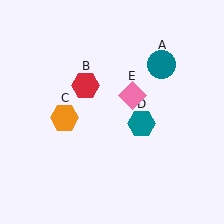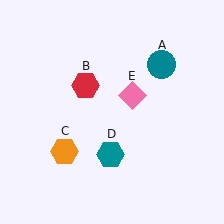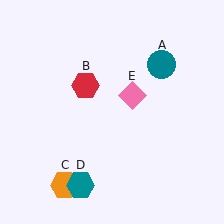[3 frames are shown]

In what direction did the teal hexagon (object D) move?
The teal hexagon (object D) moved down and to the left.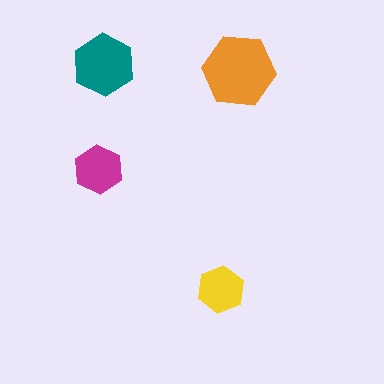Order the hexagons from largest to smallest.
the orange one, the teal one, the magenta one, the yellow one.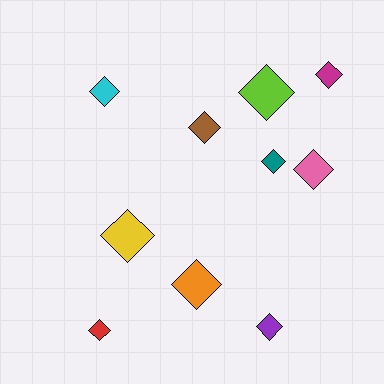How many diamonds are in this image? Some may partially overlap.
There are 10 diamonds.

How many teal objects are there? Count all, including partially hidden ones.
There is 1 teal object.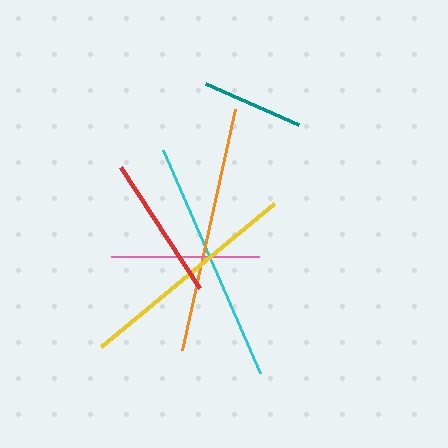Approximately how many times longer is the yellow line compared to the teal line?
The yellow line is approximately 2.2 times the length of the teal line.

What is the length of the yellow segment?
The yellow segment is approximately 224 pixels long.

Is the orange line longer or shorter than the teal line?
The orange line is longer than the teal line.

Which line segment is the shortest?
The teal line is the shortest at approximately 102 pixels.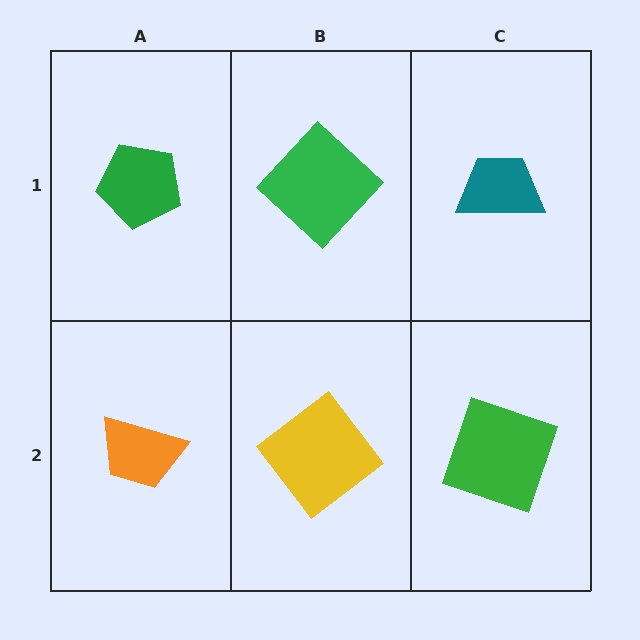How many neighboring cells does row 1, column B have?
3.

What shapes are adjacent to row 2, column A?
A green pentagon (row 1, column A), a yellow diamond (row 2, column B).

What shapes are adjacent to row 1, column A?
An orange trapezoid (row 2, column A), a green diamond (row 1, column B).